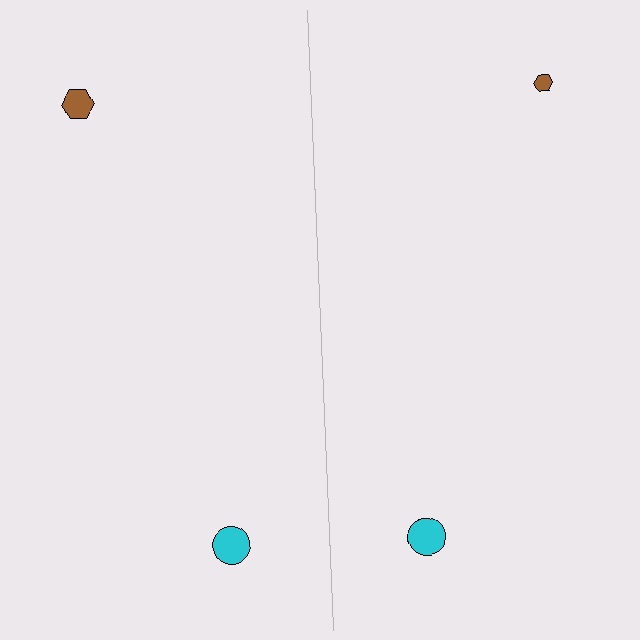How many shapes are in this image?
There are 4 shapes in this image.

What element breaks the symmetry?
The brown hexagon on the right side has a different size than its mirror counterpart.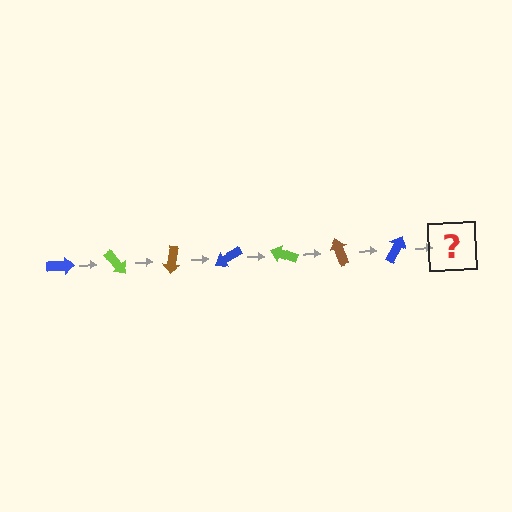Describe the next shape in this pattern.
It should be a lime arrow, rotated 350 degrees from the start.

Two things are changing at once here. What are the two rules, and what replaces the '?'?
The two rules are that it rotates 50 degrees each step and the color cycles through blue, lime, and brown. The '?' should be a lime arrow, rotated 350 degrees from the start.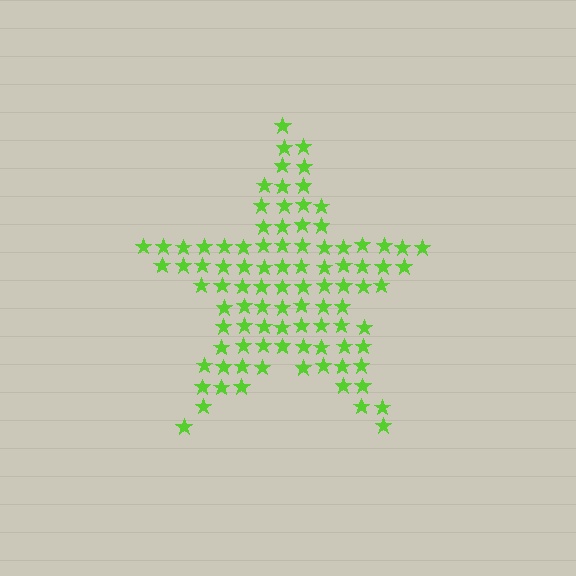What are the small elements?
The small elements are stars.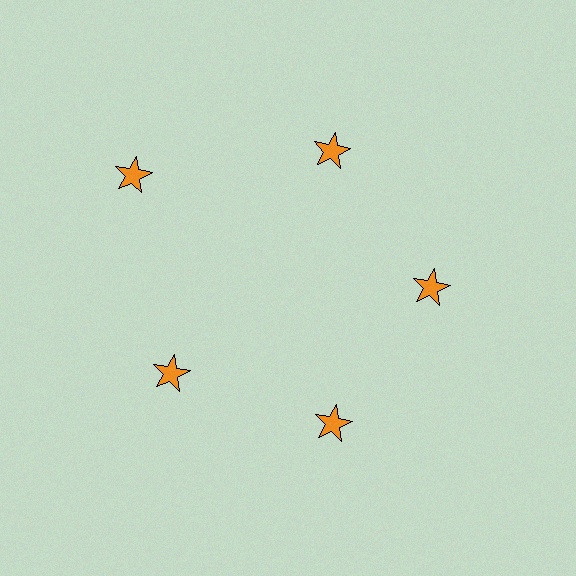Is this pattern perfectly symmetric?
No. The 5 orange stars are arranged in a ring, but one element near the 10 o'clock position is pushed outward from the center, breaking the 5-fold rotational symmetry.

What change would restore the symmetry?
The symmetry would be restored by moving it inward, back onto the ring so that all 5 stars sit at equal angles and equal distance from the center.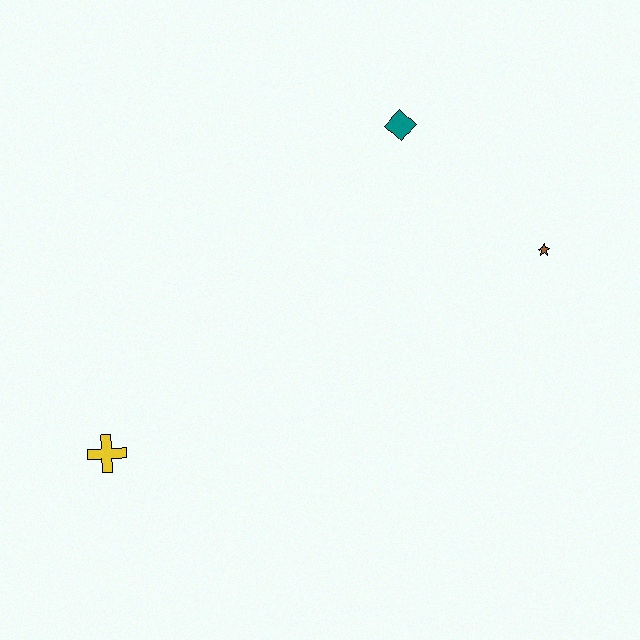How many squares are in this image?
There are no squares.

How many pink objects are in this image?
There are no pink objects.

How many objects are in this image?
There are 3 objects.